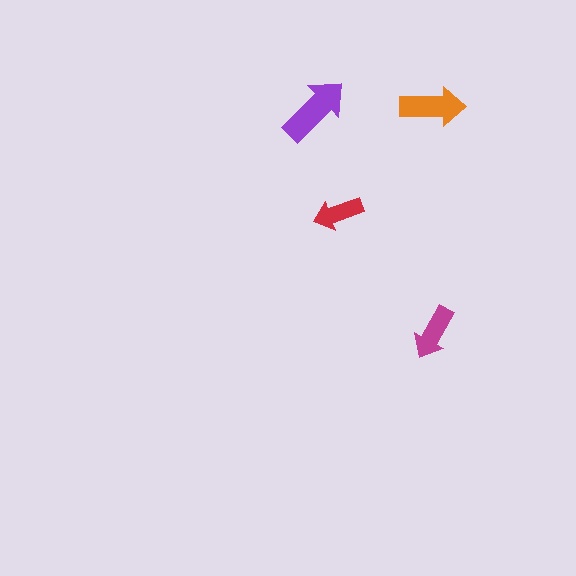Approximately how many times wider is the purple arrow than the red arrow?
About 1.5 times wider.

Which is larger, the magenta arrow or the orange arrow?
The orange one.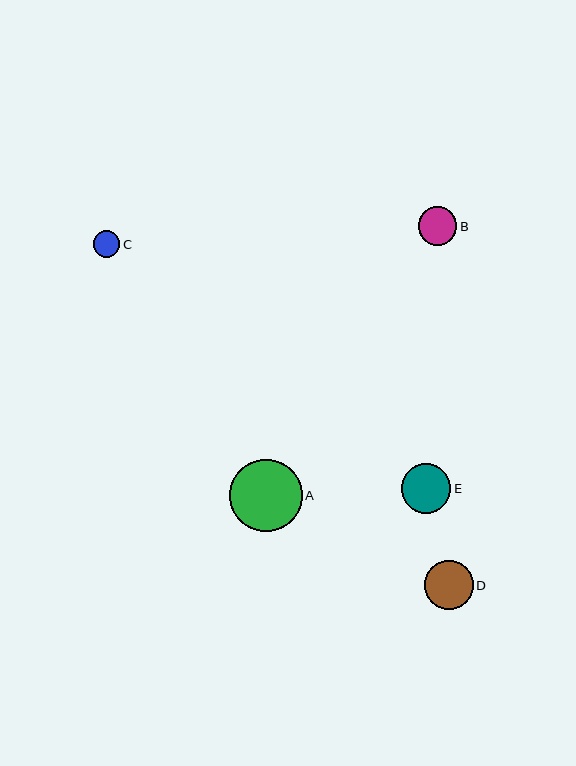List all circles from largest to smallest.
From largest to smallest: A, E, D, B, C.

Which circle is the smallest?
Circle C is the smallest with a size of approximately 27 pixels.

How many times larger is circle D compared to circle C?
Circle D is approximately 1.8 times the size of circle C.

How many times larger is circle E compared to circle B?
Circle E is approximately 1.3 times the size of circle B.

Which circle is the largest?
Circle A is the largest with a size of approximately 73 pixels.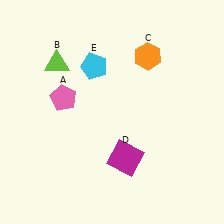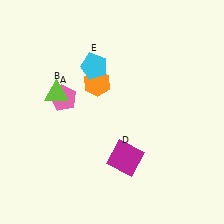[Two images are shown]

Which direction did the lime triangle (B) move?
The lime triangle (B) moved down.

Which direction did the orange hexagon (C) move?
The orange hexagon (C) moved left.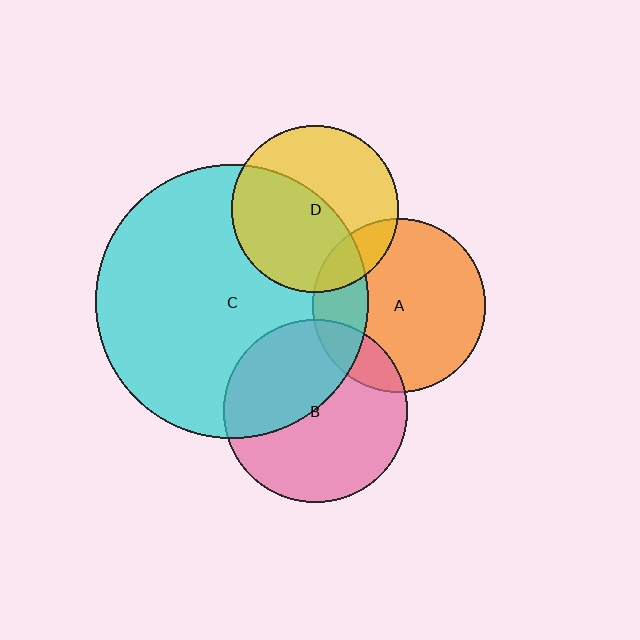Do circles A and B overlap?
Yes.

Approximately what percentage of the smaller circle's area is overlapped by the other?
Approximately 15%.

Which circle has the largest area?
Circle C (cyan).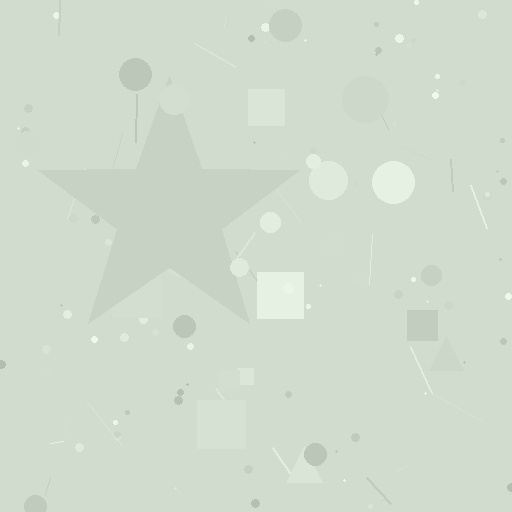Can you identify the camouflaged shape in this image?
The camouflaged shape is a star.